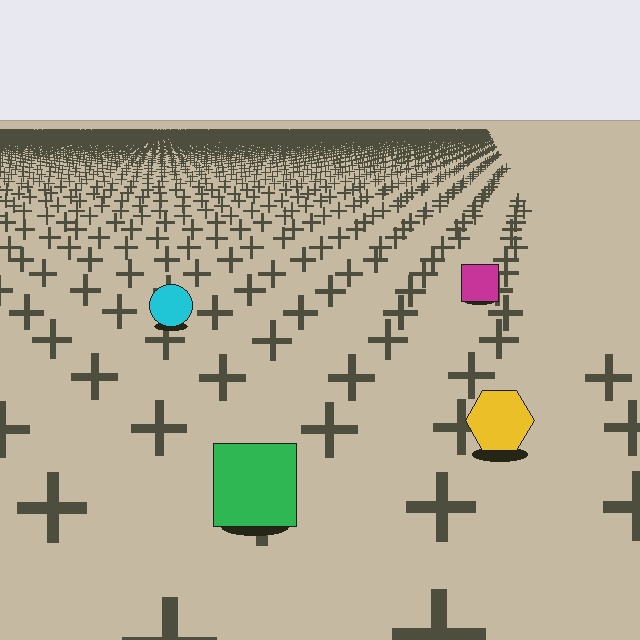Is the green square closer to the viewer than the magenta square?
Yes. The green square is closer — you can tell from the texture gradient: the ground texture is coarser near it.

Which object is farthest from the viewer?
The magenta square is farthest from the viewer. It appears smaller and the ground texture around it is denser.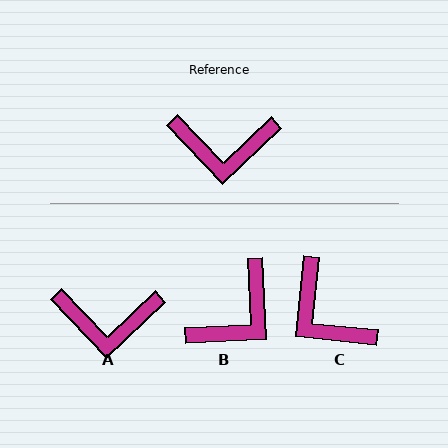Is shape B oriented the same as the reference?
No, it is off by about 49 degrees.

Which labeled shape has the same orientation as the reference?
A.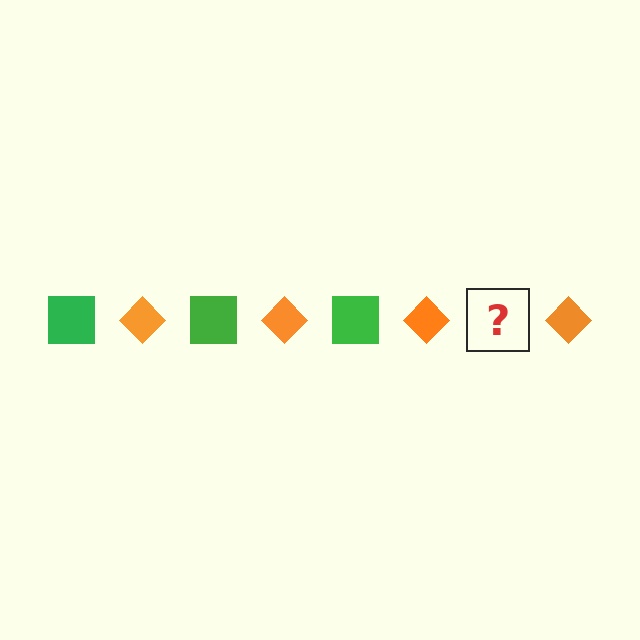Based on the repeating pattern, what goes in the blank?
The blank should be a green square.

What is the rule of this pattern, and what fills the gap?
The rule is that the pattern alternates between green square and orange diamond. The gap should be filled with a green square.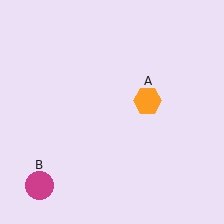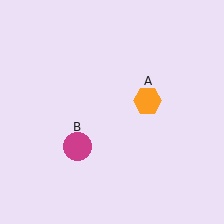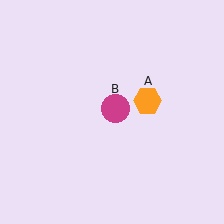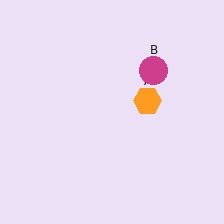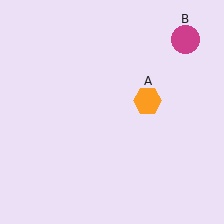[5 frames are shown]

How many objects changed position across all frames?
1 object changed position: magenta circle (object B).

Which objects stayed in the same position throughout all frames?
Orange hexagon (object A) remained stationary.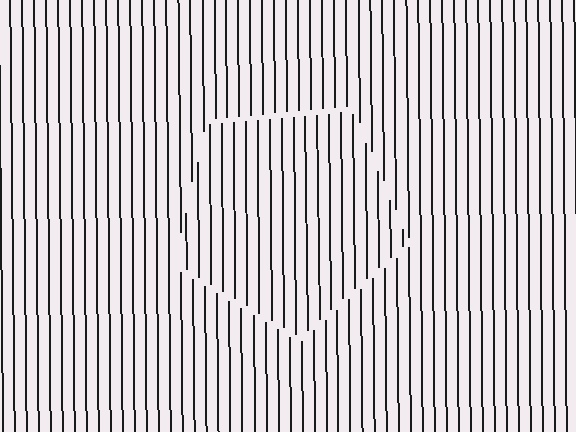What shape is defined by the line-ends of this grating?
An illusory pentagon. The interior of the shape contains the same grating, shifted by half a period — the contour is defined by the phase discontinuity where line-ends from the inner and outer gratings abut.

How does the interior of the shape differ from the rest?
The interior of the shape contains the same grating, shifted by half a period — the contour is defined by the phase discontinuity where line-ends from the inner and outer gratings abut.